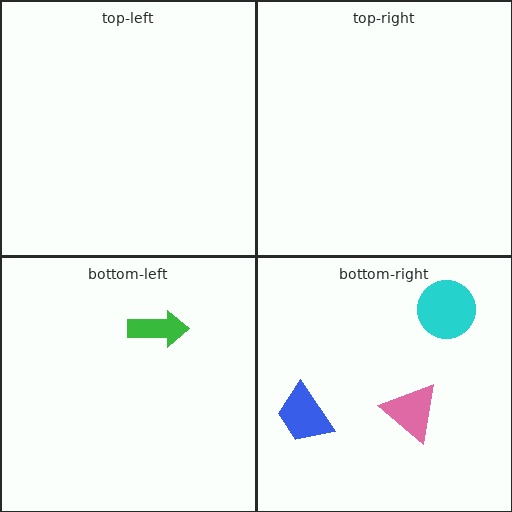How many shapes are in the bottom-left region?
1.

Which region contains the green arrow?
The bottom-left region.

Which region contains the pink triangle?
The bottom-right region.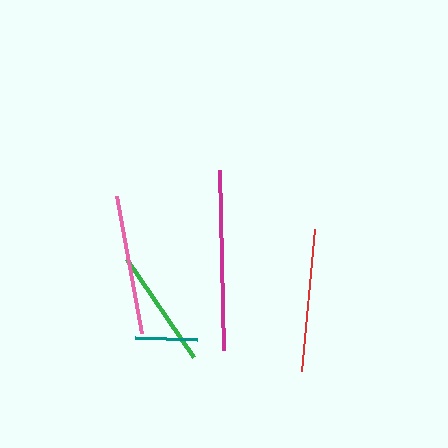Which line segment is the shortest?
The teal line is the shortest at approximately 62 pixels.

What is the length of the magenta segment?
The magenta segment is approximately 180 pixels long.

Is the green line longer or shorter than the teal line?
The green line is longer than the teal line.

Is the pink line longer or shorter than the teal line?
The pink line is longer than the teal line.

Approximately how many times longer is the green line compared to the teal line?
The green line is approximately 1.9 times the length of the teal line.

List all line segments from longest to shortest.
From longest to shortest: magenta, red, pink, green, teal.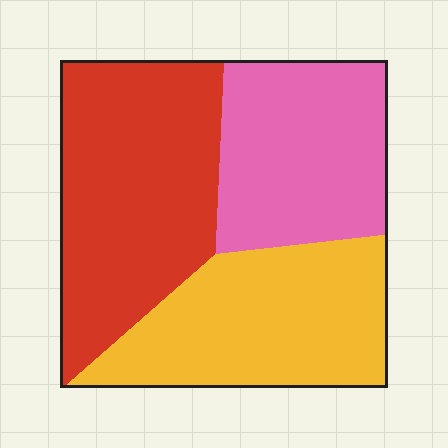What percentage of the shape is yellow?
Yellow takes up about one third (1/3) of the shape.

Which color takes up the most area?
Red, at roughly 40%.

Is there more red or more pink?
Red.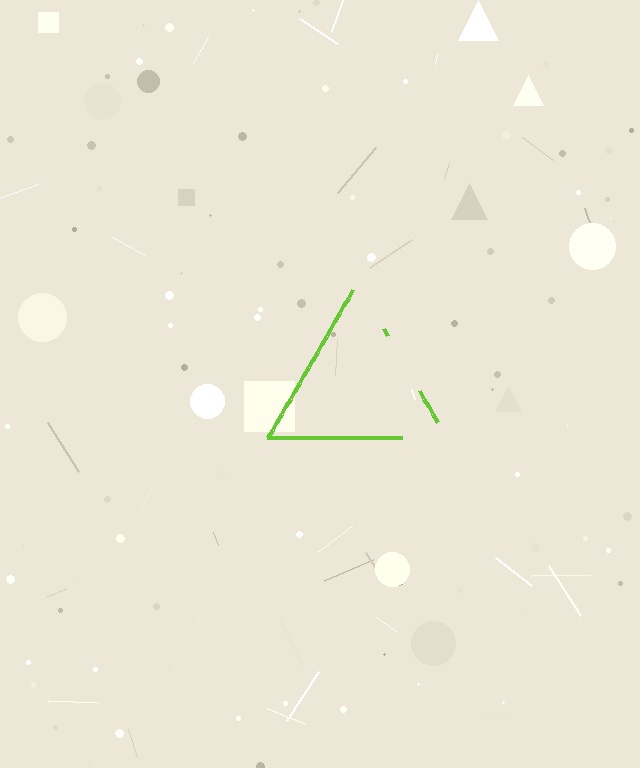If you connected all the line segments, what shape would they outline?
They would outline a triangle.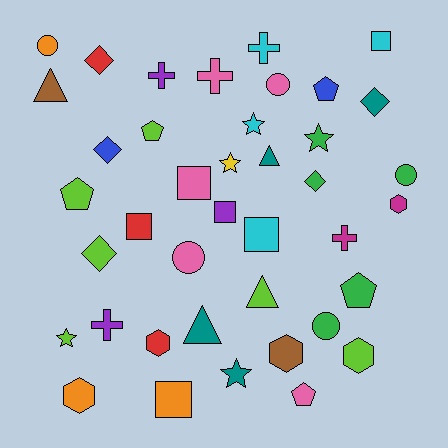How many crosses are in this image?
There are 5 crosses.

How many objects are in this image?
There are 40 objects.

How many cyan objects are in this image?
There are 4 cyan objects.